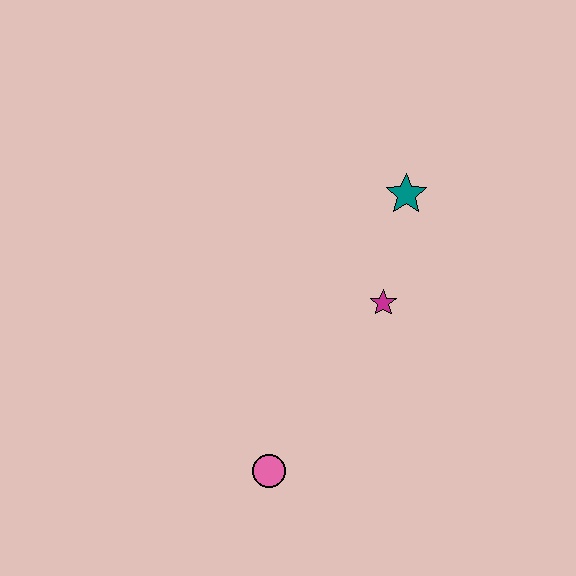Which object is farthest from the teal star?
The pink circle is farthest from the teal star.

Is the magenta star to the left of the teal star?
Yes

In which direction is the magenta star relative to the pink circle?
The magenta star is above the pink circle.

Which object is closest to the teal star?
The magenta star is closest to the teal star.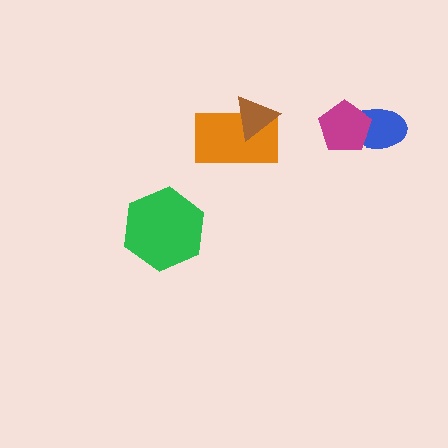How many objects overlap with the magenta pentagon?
1 object overlaps with the magenta pentagon.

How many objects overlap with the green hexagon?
0 objects overlap with the green hexagon.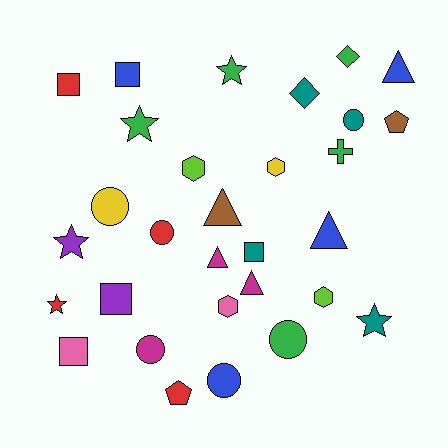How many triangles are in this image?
There are 5 triangles.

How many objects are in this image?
There are 30 objects.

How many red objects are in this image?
There are 4 red objects.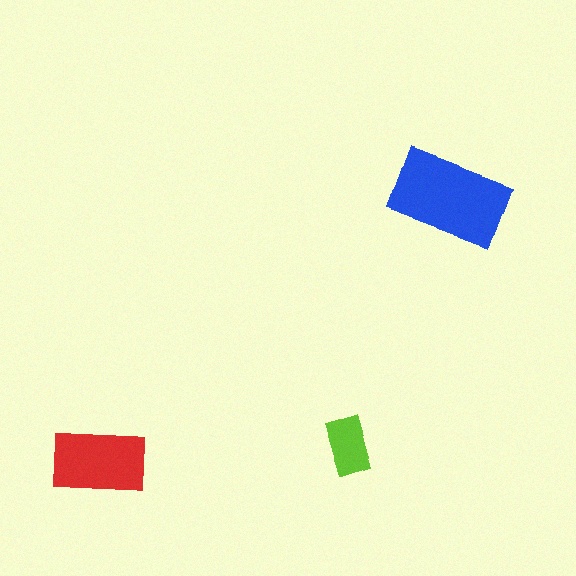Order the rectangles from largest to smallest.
the blue one, the red one, the lime one.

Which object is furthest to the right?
The blue rectangle is rightmost.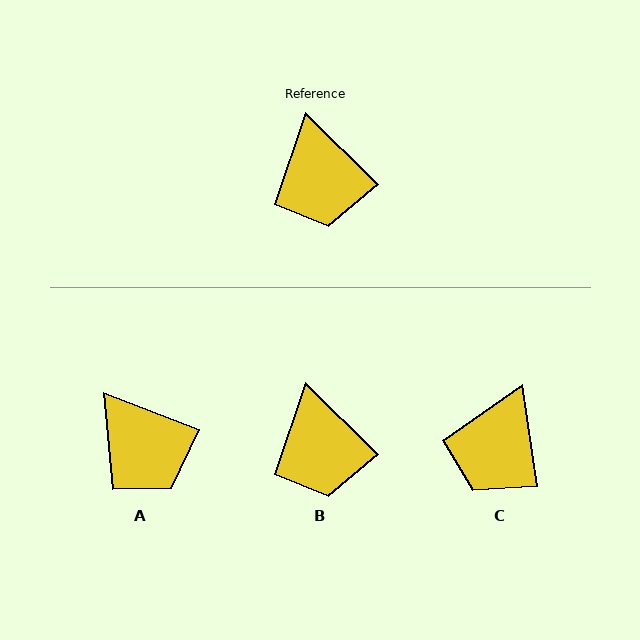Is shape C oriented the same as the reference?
No, it is off by about 37 degrees.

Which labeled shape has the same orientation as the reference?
B.